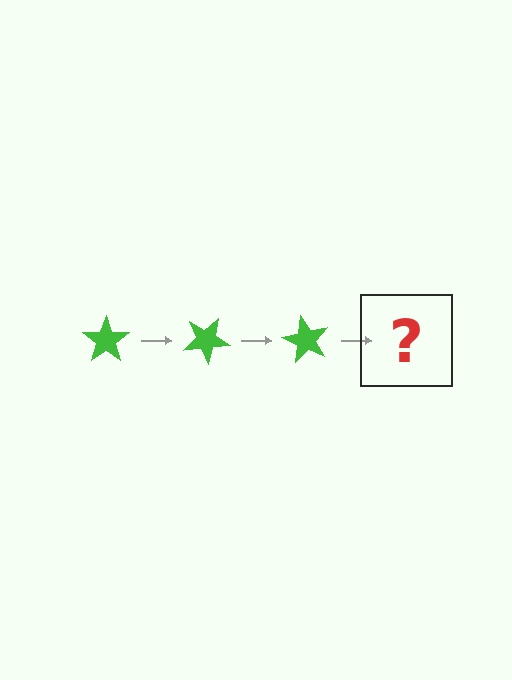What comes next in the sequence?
The next element should be a green star rotated 90 degrees.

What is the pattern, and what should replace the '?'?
The pattern is that the star rotates 30 degrees each step. The '?' should be a green star rotated 90 degrees.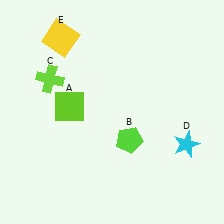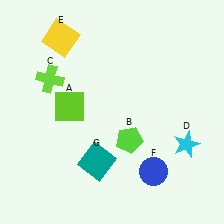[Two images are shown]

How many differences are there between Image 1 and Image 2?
There are 2 differences between the two images.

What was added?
A blue circle (F), a teal square (G) were added in Image 2.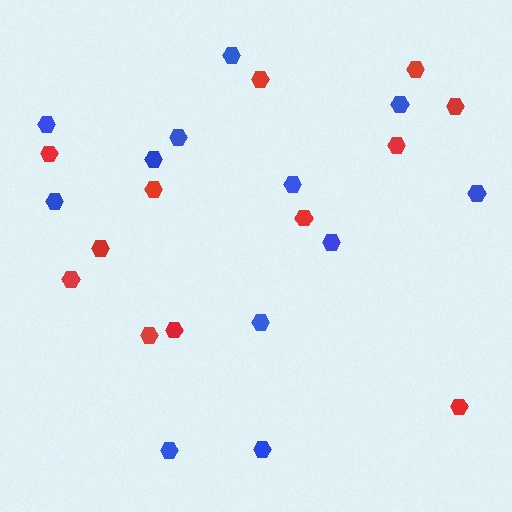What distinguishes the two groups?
There are 2 groups: one group of red hexagons (12) and one group of blue hexagons (12).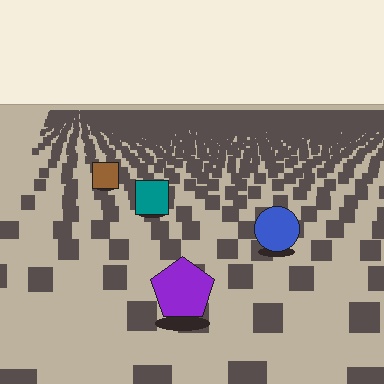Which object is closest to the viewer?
The purple pentagon is closest. The texture marks near it are larger and more spread out.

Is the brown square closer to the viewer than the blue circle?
No. The blue circle is closer — you can tell from the texture gradient: the ground texture is coarser near it.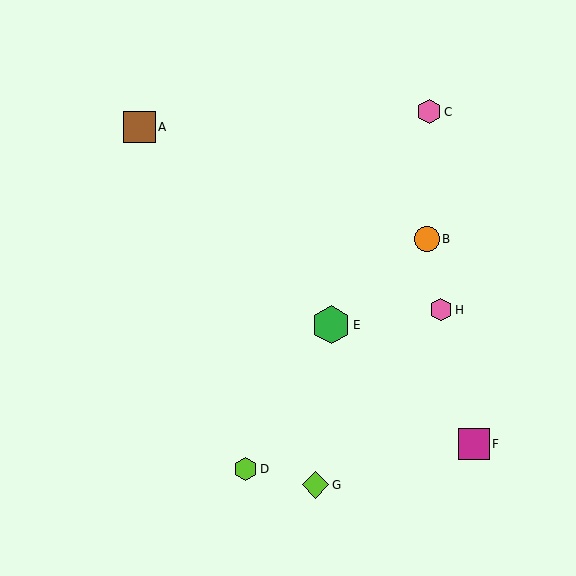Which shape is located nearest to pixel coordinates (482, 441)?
The magenta square (labeled F) at (474, 444) is nearest to that location.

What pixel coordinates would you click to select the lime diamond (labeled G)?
Click at (315, 485) to select the lime diamond G.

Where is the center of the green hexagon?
The center of the green hexagon is at (331, 325).